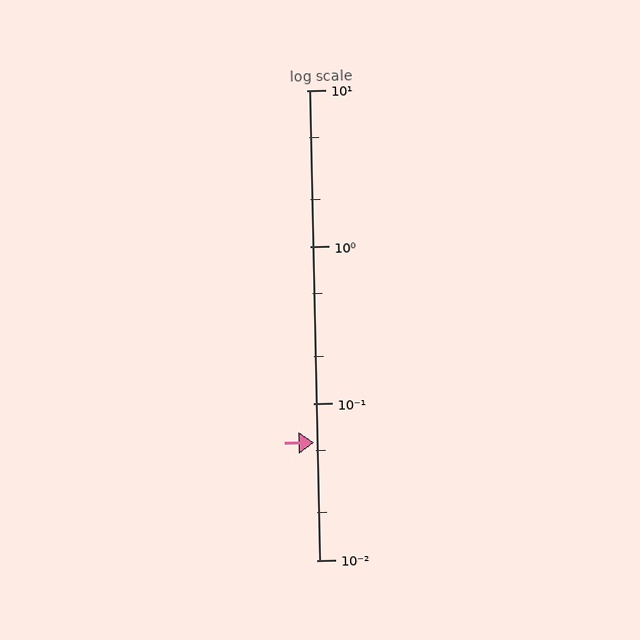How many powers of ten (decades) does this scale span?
The scale spans 3 decades, from 0.01 to 10.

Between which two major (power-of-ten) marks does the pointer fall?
The pointer is between 0.01 and 0.1.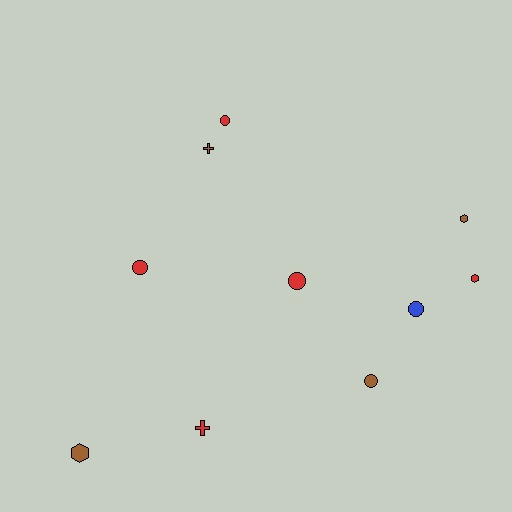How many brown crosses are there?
There is 1 brown cross.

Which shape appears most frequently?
Circle, with 5 objects.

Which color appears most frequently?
Red, with 5 objects.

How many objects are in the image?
There are 10 objects.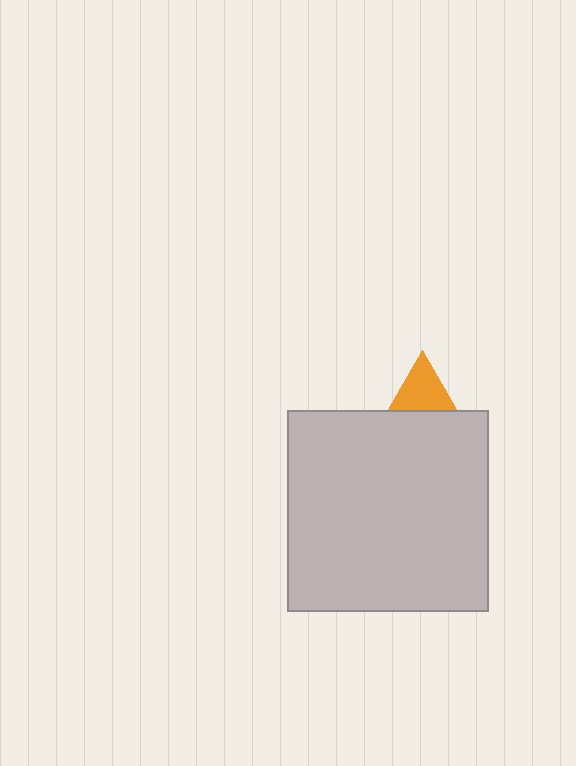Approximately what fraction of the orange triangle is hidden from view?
Roughly 63% of the orange triangle is hidden behind the light gray square.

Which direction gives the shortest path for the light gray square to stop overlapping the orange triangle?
Moving down gives the shortest separation.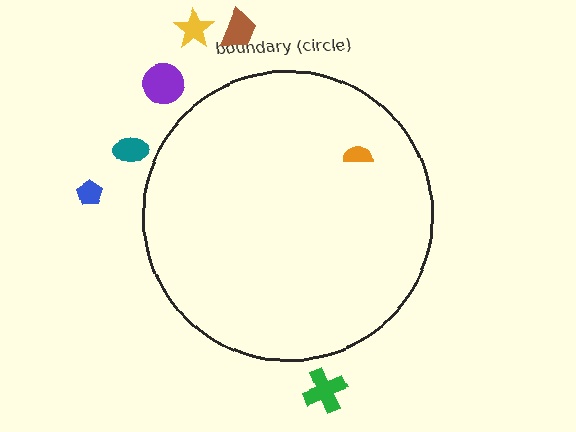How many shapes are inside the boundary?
1 inside, 6 outside.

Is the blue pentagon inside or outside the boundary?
Outside.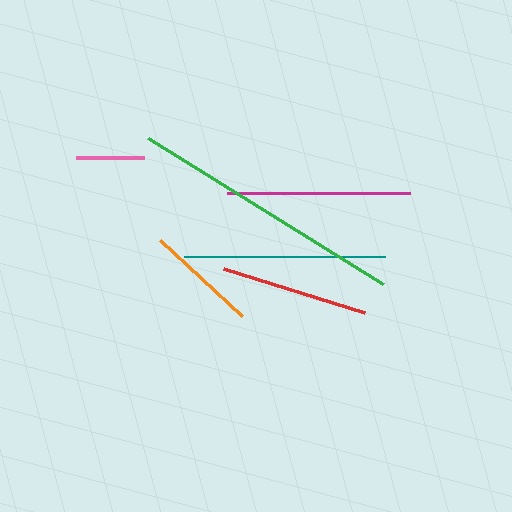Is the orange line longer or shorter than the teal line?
The teal line is longer than the orange line.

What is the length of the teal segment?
The teal segment is approximately 201 pixels long.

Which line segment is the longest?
The green line is the longest at approximately 278 pixels.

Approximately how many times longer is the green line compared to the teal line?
The green line is approximately 1.4 times the length of the teal line.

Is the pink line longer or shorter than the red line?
The red line is longer than the pink line.